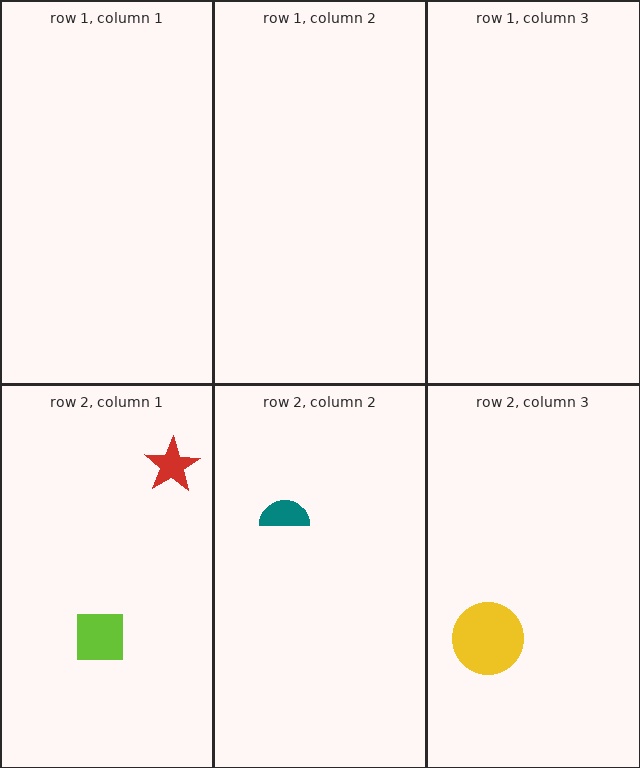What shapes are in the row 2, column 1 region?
The red star, the lime square.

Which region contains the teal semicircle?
The row 2, column 2 region.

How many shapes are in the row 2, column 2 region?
1.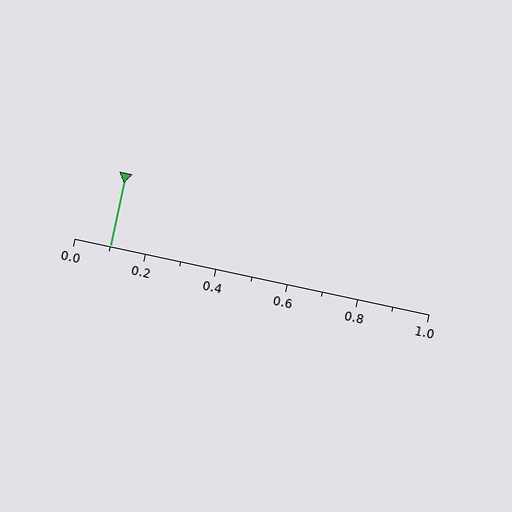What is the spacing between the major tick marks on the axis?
The major ticks are spaced 0.2 apart.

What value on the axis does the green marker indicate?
The marker indicates approximately 0.1.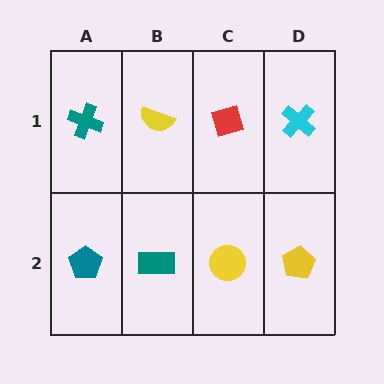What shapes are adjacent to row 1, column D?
A yellow pentagon (row 2, column D), a red diamond (row 1, column C).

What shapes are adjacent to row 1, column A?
A teal pentagon (row 2, column A), a yellow semicircle (row 1, column B).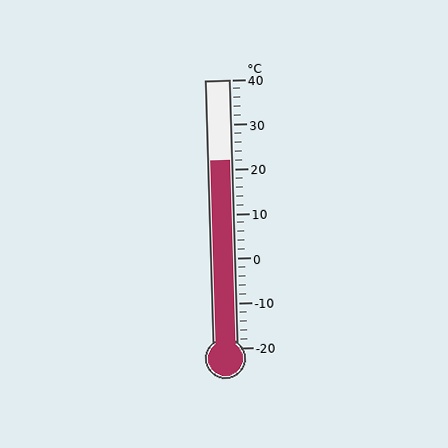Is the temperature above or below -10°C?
The temperature is above -10°C.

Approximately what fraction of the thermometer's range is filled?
The thermometer is filled to approximately 70% of its range.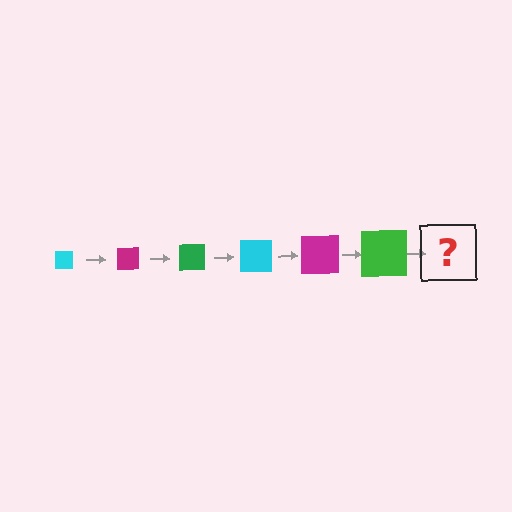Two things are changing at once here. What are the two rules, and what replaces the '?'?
The two rules are that the square grows larger each step and the color cycles through cyan, magenta, and green. The '?' should be a cyan square, larger than the previous one.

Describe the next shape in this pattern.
It should be a cyan square, larger than the previous one.